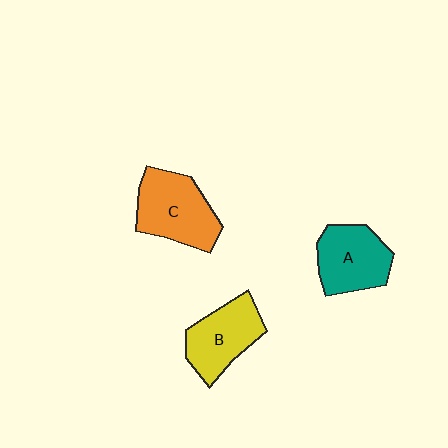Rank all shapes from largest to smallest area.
From largest to smallest: C (orange), A (teal), B (yellow).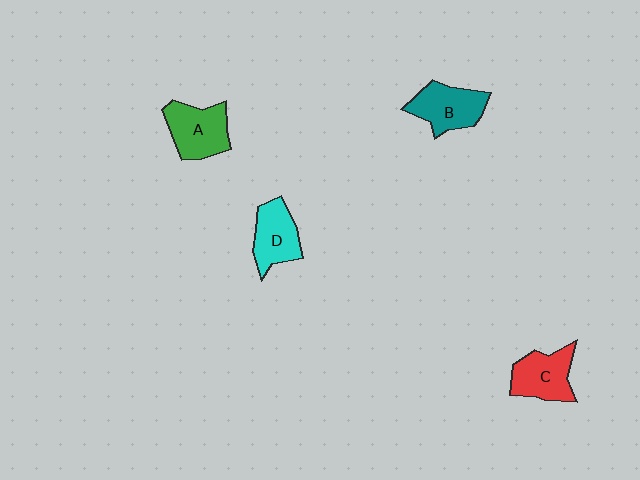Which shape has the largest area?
Shape A (green).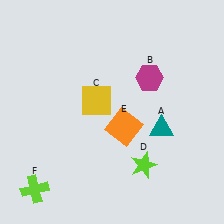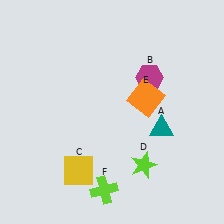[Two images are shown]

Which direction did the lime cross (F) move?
The lime cross (F) moved right.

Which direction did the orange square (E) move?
The orange square (E) moved up.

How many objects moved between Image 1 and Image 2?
3 objects moved between the two images.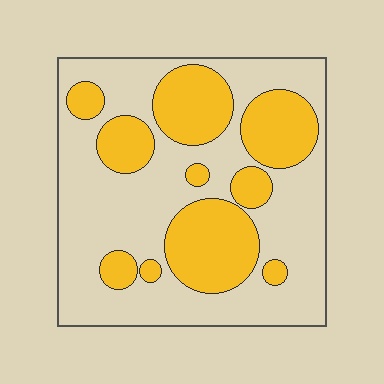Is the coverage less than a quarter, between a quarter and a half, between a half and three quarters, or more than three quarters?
Between a quarter and a half.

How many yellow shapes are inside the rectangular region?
10.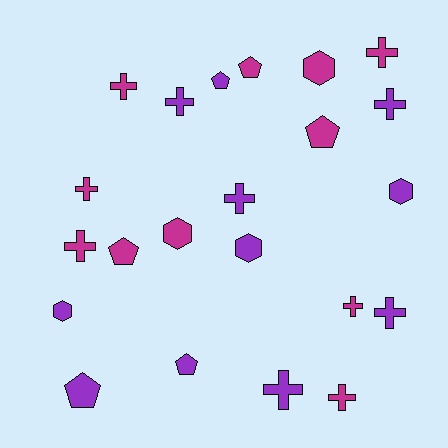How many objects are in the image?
There are 22 objects.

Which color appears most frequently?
Purple, with 11 objects.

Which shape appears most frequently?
Cross, with 11 objects.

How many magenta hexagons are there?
There are 2 magenta hexagons.